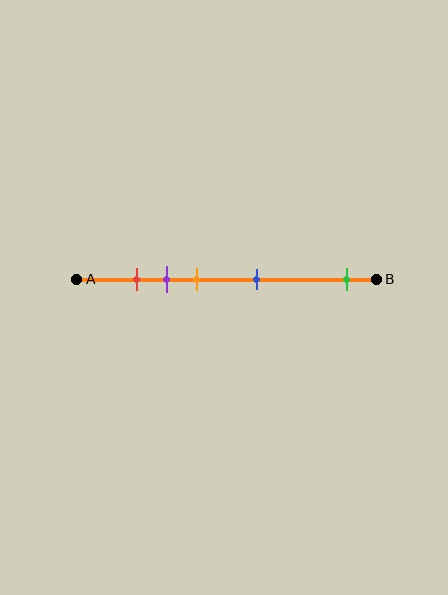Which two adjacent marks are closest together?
The red and purple marks are the closest adjacent pair.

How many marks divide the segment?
There are 5 marks dividing the segment.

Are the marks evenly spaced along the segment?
No, the marks are not evenly spaced.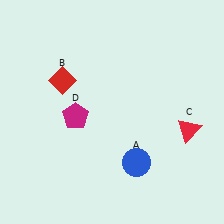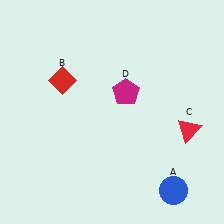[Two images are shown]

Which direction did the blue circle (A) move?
The blue circle (A) moved right.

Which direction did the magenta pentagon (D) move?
The magenta pentagon (D) moved right.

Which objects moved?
The objects that moved are: the blue circle (A), the magenta pentagon (D).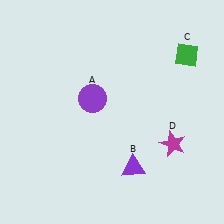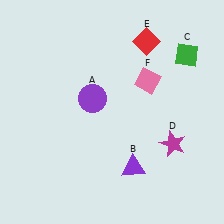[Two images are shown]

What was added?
A red diamond (E), a pink diamond (F) were added in Image 2.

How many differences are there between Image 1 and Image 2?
There are 2 differences between the two images.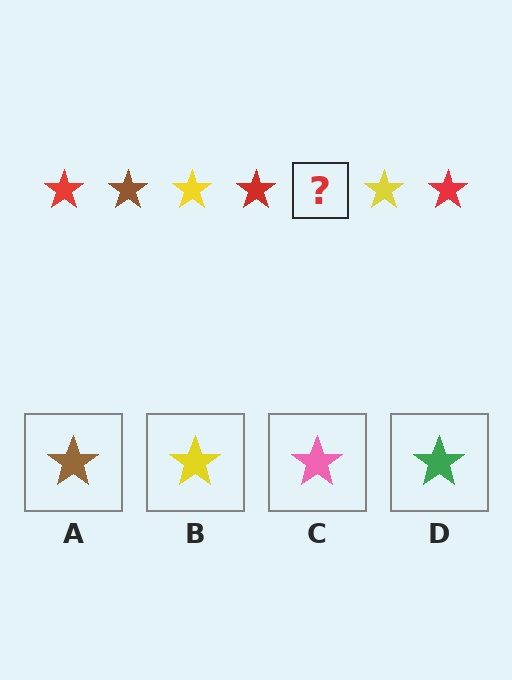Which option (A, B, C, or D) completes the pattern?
A.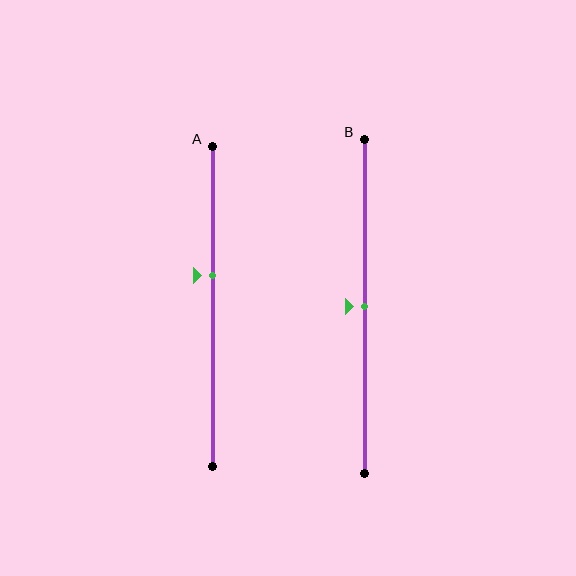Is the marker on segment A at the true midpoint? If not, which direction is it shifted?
No, the marker on segment A is shifted upward by about 10% of the segment length.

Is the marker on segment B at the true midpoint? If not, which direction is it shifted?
Yes, the marker on segment B is at the true midpoint.